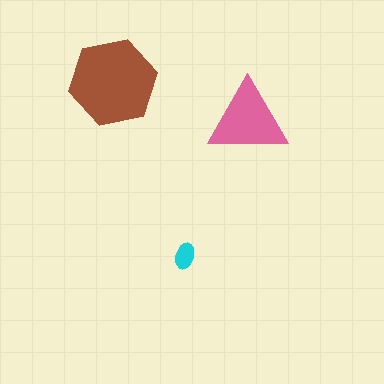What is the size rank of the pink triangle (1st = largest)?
2nd.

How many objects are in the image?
There are 3 objects in the image.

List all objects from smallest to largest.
The cyan ellipse, the pink triangle, the brown hexagon.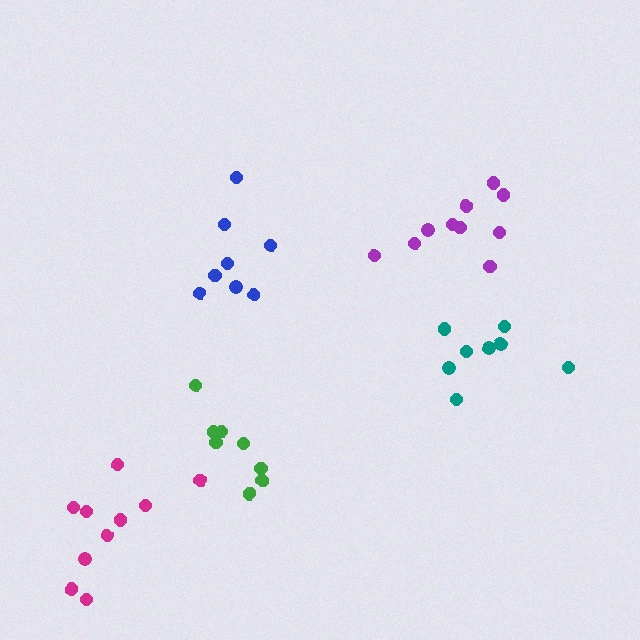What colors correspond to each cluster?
The clusters are colored: purple, green, teal, blue, magenta.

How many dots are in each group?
Group 1: 10 dots, Group 2: 8 dots, Group 3: 8 dots, Group 4: 8 dots, Group 5: 10 dots (44 total).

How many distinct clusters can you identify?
There are 5 distinct clusters.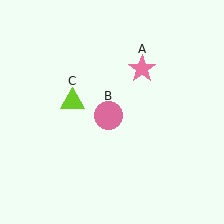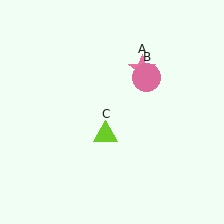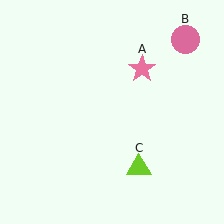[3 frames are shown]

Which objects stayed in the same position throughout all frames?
Pink star (object A) remained stationary.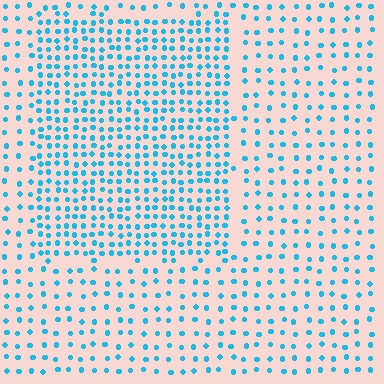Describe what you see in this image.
The image contains small cyan elements arranged at two different densities. A rectangle-shaped region is visible where the elements are more densely packed than the surrounding area.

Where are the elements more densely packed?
The elements are more densely packed inside the rectangle boundary.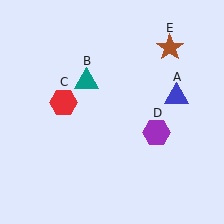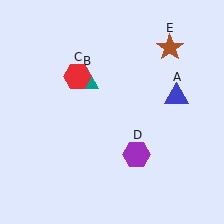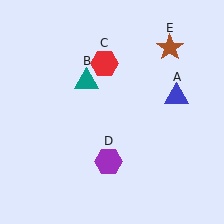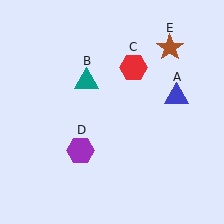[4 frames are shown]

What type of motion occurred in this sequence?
The red hexagon (object C), purple hexagon (object D) rotated clockwise around the center of the scene.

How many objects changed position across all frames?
2 objects changed position: red hexagon (object C), purple hexagon (object D).